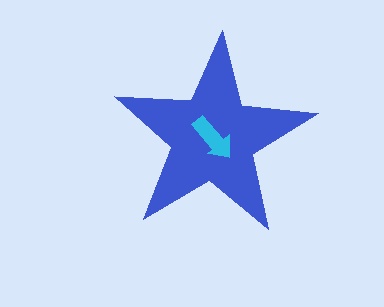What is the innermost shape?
The cyan arrow.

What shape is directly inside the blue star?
The cyan arrow.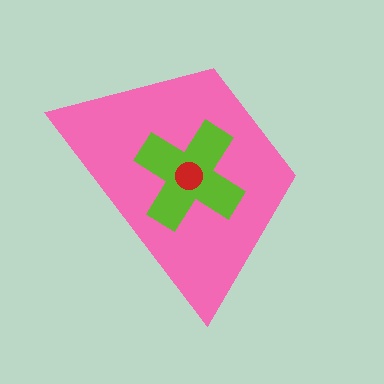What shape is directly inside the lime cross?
The red circle.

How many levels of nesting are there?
3.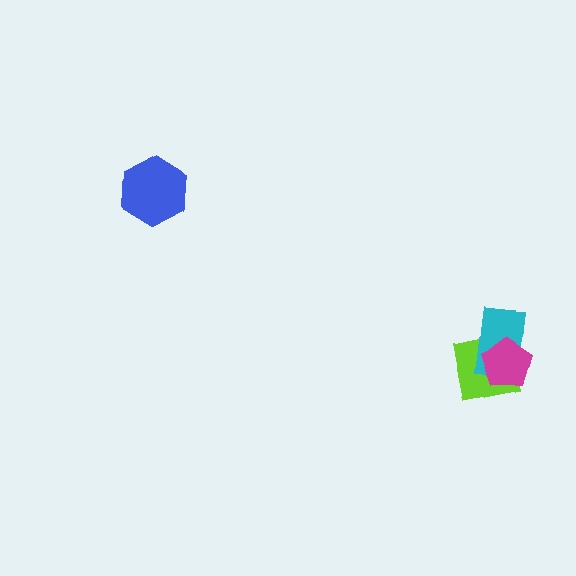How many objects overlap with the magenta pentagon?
2 objects overlap with the magenta pentagon.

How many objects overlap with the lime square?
2 objects overlap with the lime square.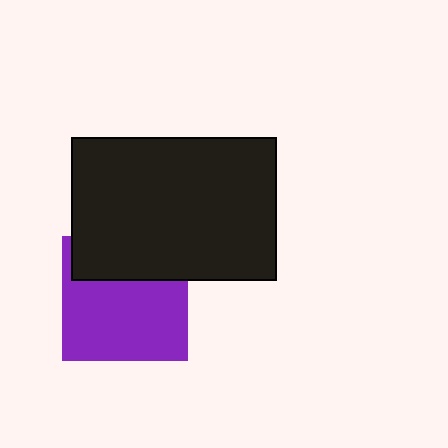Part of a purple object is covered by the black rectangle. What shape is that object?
It is a square.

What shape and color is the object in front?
The object in front is a black rectangle.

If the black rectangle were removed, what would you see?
You would see the complete purple square.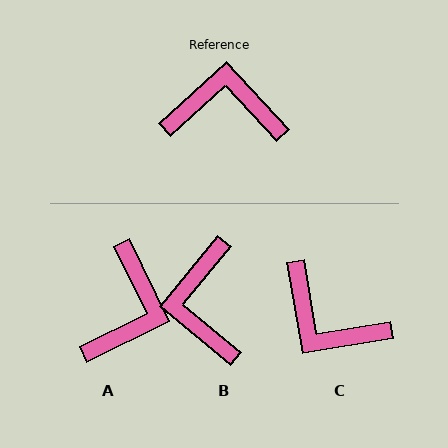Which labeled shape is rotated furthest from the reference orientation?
C, about 147 degrees away.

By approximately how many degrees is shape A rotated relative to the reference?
Approximately 106 degrees clockwise.